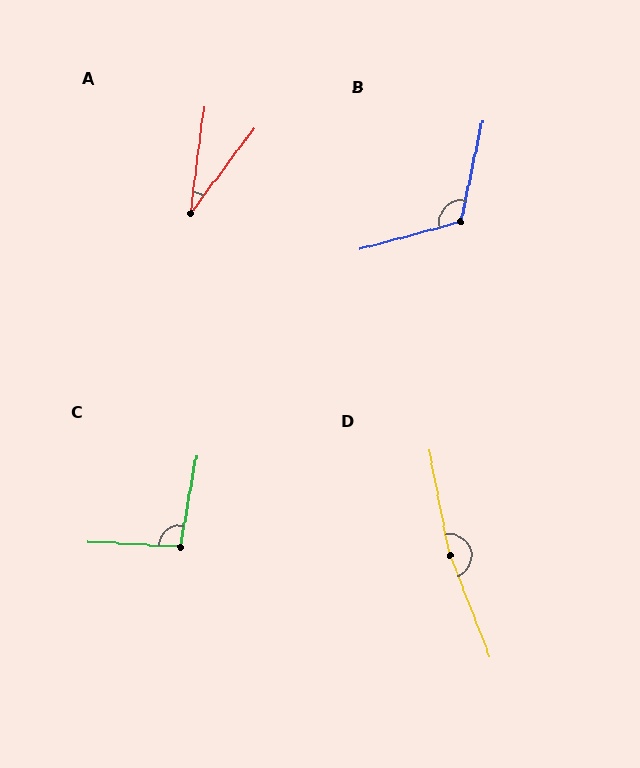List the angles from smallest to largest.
A (30°), C (97°), B (117°), D (169°).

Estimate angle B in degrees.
Approximately 117 degrees.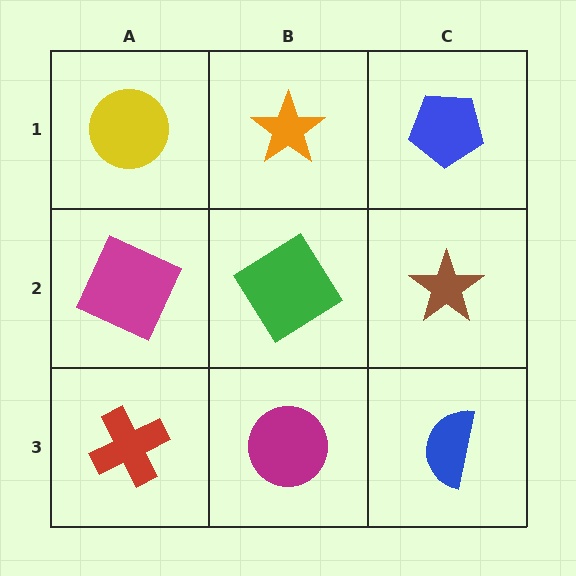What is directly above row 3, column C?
A brown star.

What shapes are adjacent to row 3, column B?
A green diamond (row 2, column B), a red cross (row 3, column A), a blue semicircle (row 3, column C).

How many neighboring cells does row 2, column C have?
3.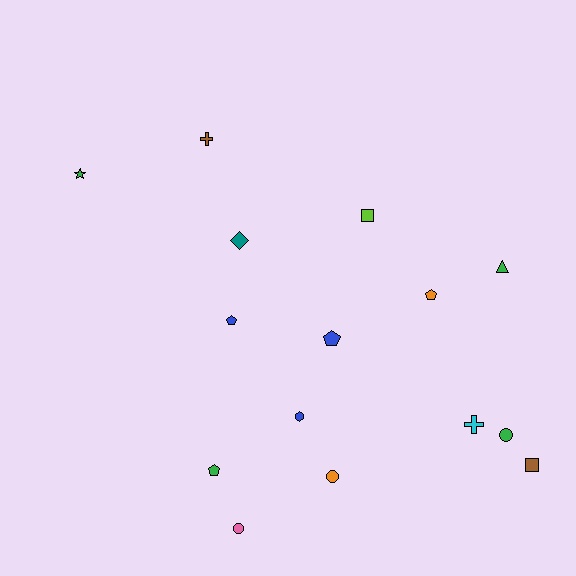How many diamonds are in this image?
There is 1 diamond.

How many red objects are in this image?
There are no red objects.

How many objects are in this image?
There are 15 objects.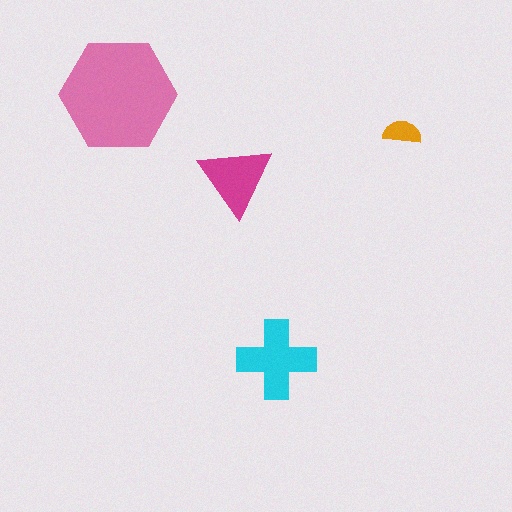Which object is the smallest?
The orange semicircle.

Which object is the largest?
The pink hexagon.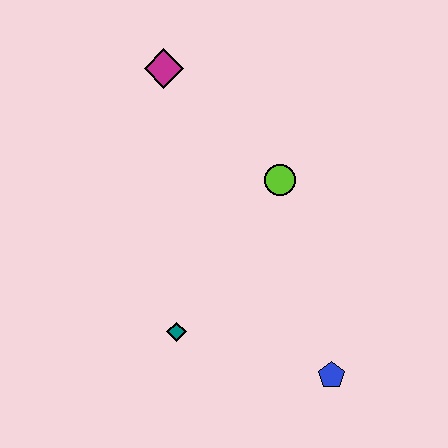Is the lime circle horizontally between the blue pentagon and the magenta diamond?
Yes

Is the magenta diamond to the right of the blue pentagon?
No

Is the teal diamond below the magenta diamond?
Yes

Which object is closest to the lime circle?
The magenta diamond is closest to the lime circle.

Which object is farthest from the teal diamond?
The magenta diamond is farthest from the teal diamond.